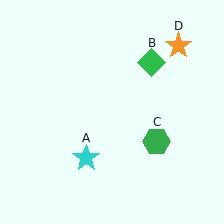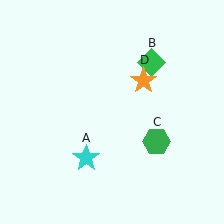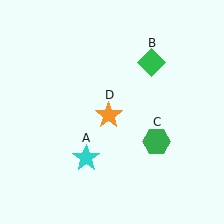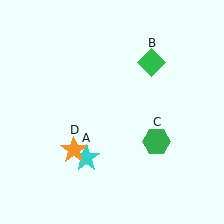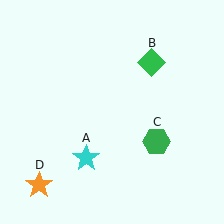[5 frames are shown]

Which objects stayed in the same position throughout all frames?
Cyan star (object A) and green diamond (object B) and green hexagon (object C) remained stationary.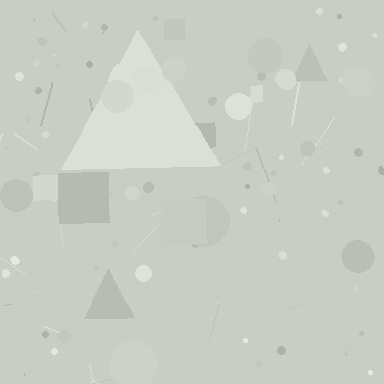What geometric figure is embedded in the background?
A triangle is embedded in the background.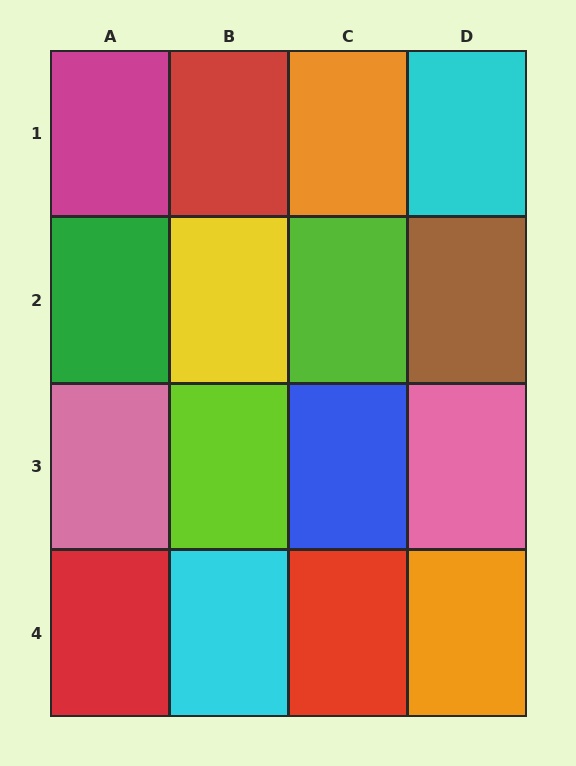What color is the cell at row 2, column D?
Brown.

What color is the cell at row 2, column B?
Yellow.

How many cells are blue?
1 cell is blue.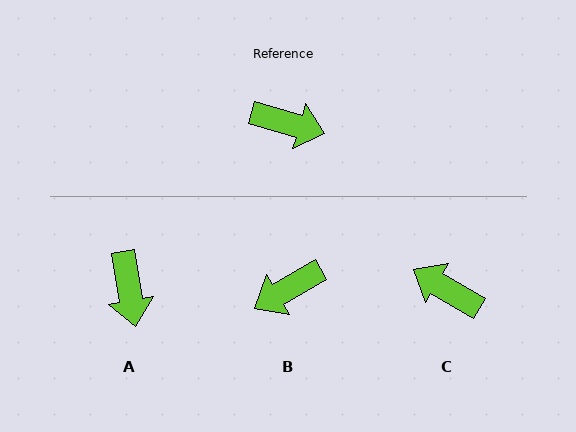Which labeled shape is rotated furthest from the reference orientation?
C, about 165 degrees away.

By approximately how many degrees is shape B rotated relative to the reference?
Approximately 135 degrees clockwise.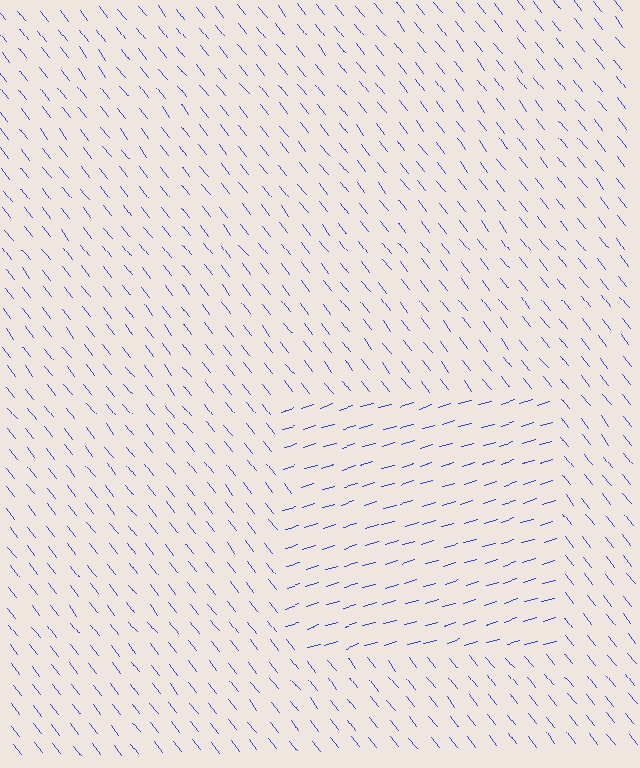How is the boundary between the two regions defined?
The boundary is defined purely by a change in line orientation (approximately 68 degrees difference). All lines are the same color and thickness.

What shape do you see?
I see a rectangle.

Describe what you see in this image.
The image is filled with small blue line segments. A rectangle region in the image has lines oriented differently from the surrounding lines, creating a visible texture boundary.